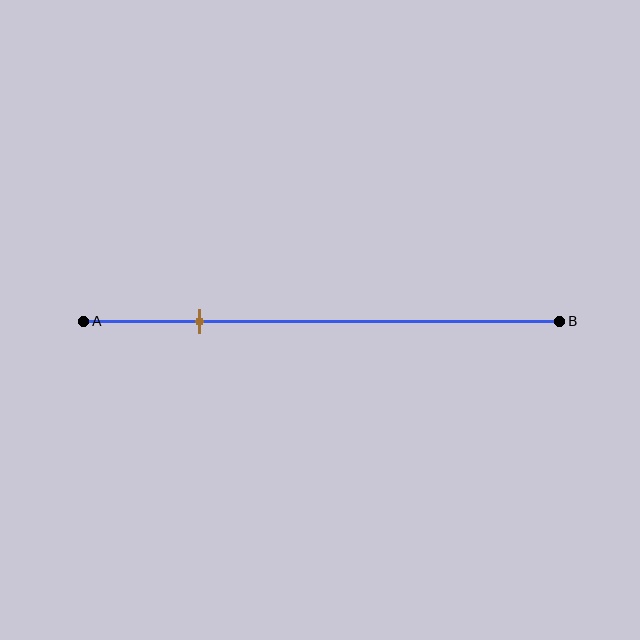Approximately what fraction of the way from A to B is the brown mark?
The brown mark is approximately 25% of the way from A to B.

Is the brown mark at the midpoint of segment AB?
No, the mark is at about 25% from A, not at the 50% midpoint.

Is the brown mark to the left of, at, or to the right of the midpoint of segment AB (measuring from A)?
The brown mark is to the left of the midpoint of segment AB.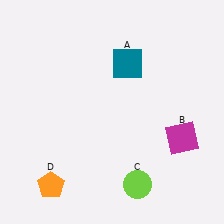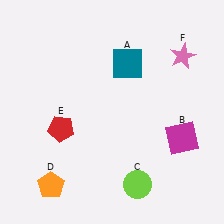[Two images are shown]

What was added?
A red pentagon (E), a pink star (F) were added in Image 2.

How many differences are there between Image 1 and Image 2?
There are 2 differences between the two images.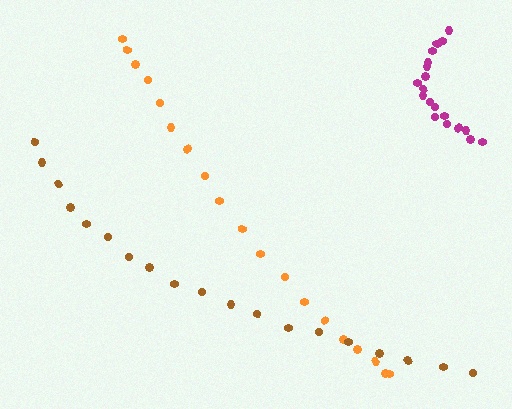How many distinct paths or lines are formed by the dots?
There are 3 distinct paths.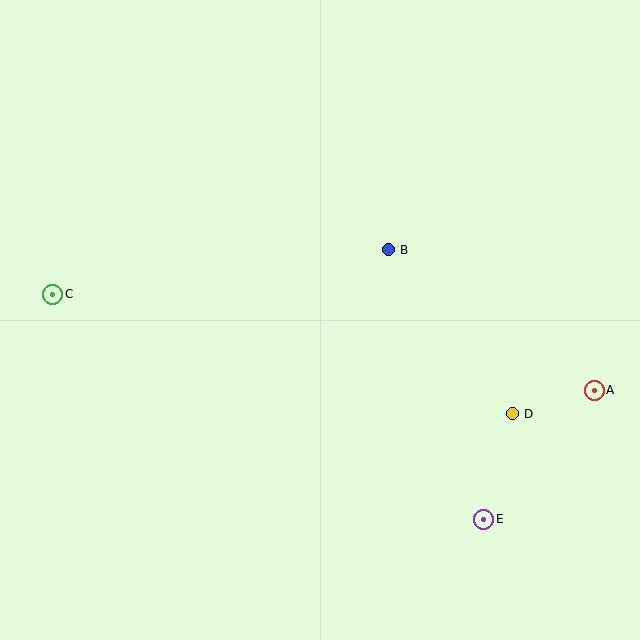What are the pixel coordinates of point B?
Point B is at (388, 250).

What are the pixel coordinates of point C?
Point C is at (53, 294).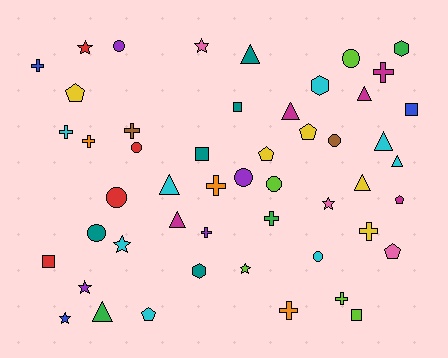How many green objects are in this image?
There are 3 green objects.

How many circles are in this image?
There are 9 circles.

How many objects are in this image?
There are 50 objects.